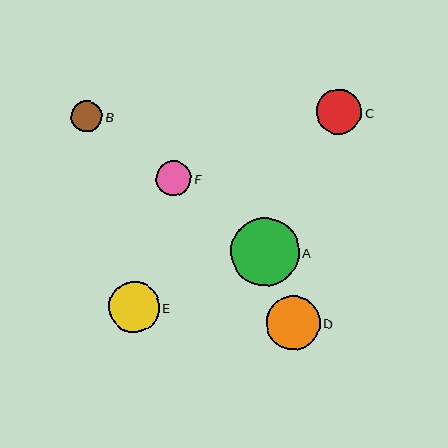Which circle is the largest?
Circle A is the largest with a size of approximately 68 pixels.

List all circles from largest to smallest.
From largest to smallest: A, D, E, C, F, B.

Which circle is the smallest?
Circle B is the smallest with a size of approximately 31 pixels.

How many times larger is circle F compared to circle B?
Circle F is approximately 1.1 times the size of circle B.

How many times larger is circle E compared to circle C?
Circle E is approximately 1.1 times the size of circle C.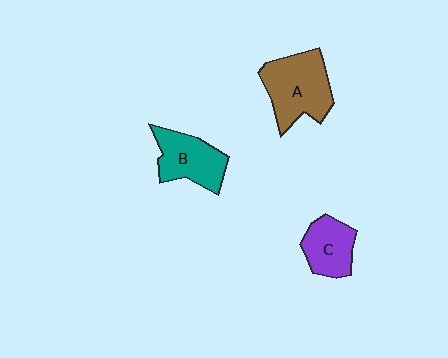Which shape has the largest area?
Shape A (brown).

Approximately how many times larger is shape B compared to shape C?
Approximately 1.2 times.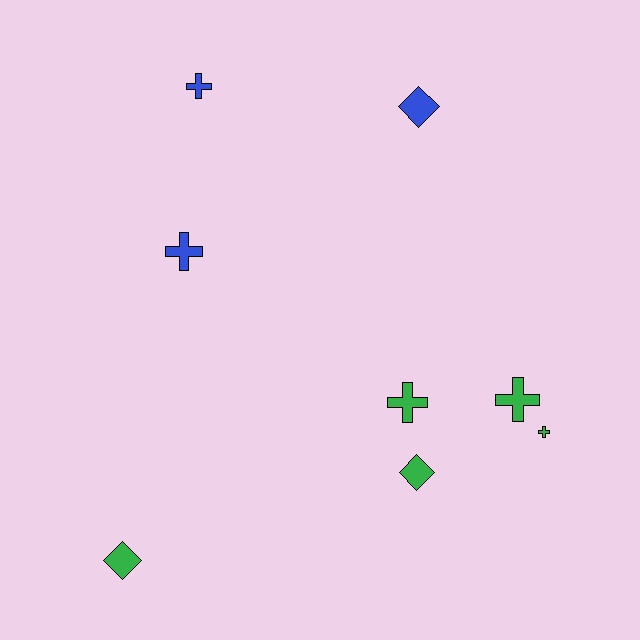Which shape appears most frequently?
Cross, with 5 objects.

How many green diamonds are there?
There are 2 green diamonds.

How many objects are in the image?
There are 8 objects.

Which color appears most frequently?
Green, with 5 objects.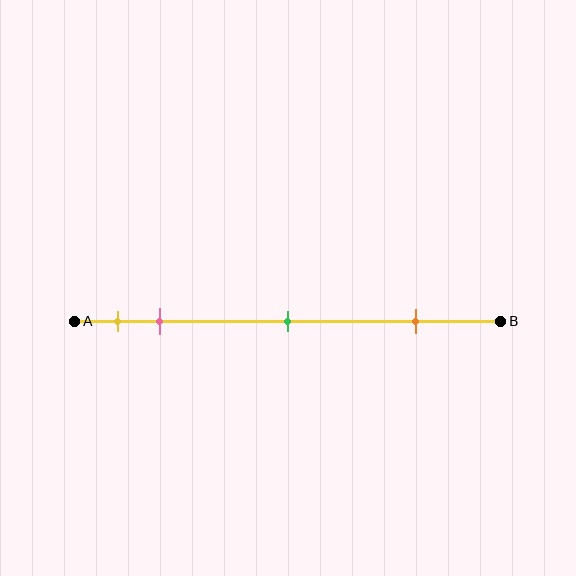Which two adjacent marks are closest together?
The yellow and pink marks are the closest adjacent pair.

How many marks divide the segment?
There are 4 marks dividing the segment.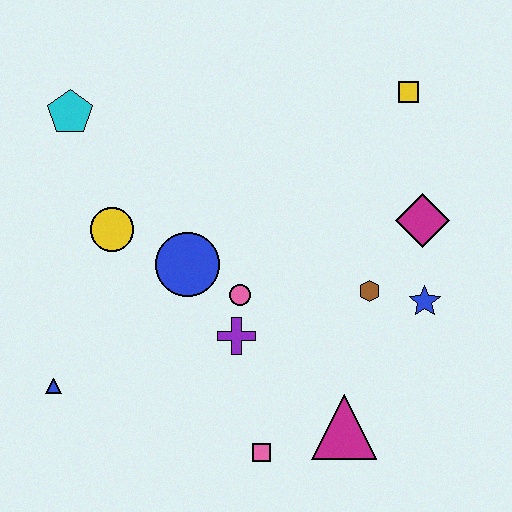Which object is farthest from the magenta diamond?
The blue triangle is farthest from the magenta diamond.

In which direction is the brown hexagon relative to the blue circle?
The brown hexagon is to the right of the blue circle.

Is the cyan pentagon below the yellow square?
Yes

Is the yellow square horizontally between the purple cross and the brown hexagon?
No